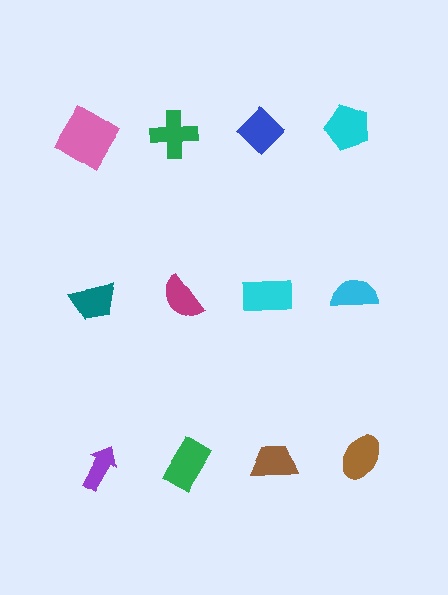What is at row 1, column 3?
A blue diamond.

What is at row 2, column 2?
A magenta semicircle.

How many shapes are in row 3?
4 shapes.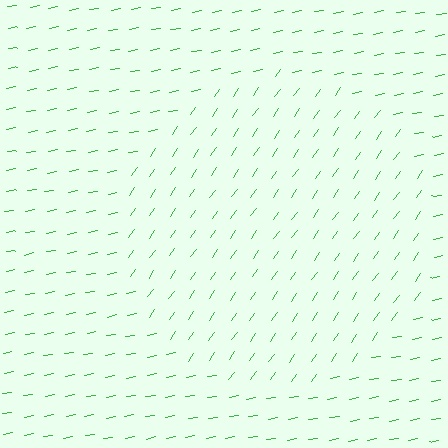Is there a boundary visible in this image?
Yes, there is a texture boundary formed by a change in line orientation.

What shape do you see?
I see a circle.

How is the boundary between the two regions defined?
The boundary is defined purely by a change in line orientation (approximately 45 degrees difference). All lines are the same color and thickness.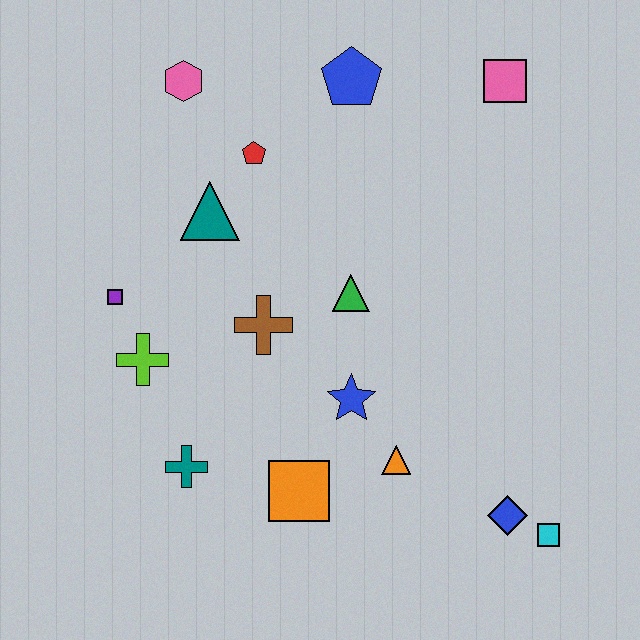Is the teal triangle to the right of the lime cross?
Yes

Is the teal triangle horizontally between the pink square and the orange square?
No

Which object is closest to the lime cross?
The purple square is closest to the lime cross.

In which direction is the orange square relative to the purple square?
The orange square is below the purple square.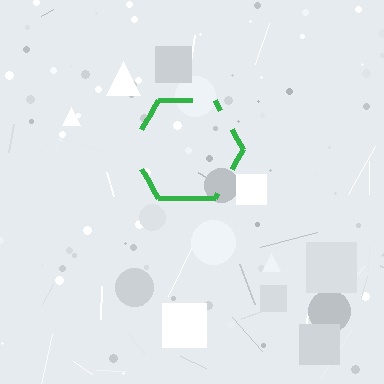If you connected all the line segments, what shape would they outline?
They would outline a hexagon.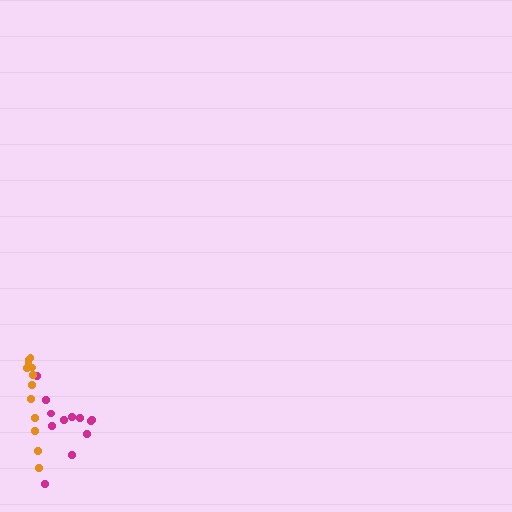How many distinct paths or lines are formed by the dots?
There are 2 distinct paths.